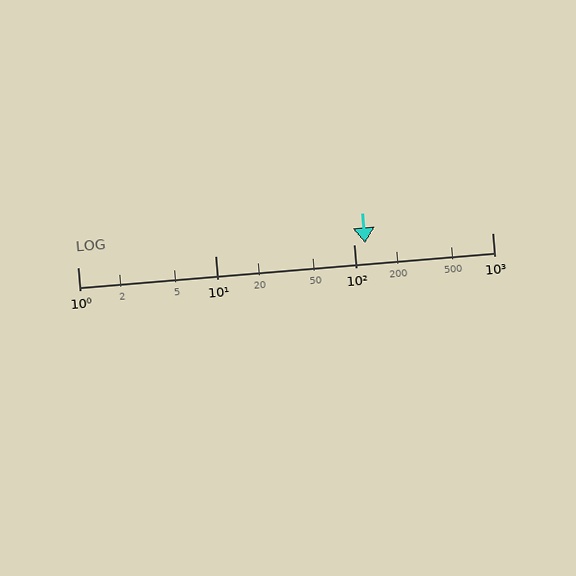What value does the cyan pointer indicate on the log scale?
The pointer indicates approximately 120.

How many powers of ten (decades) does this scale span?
The scale spans 3 decades, from 1 to 1000.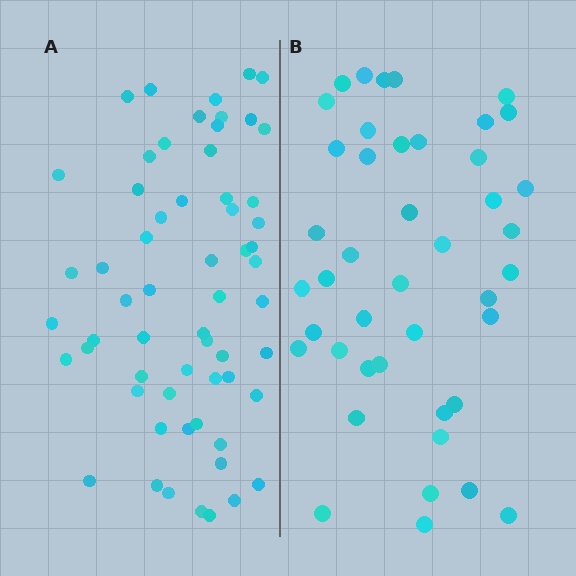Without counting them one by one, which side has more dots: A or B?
Region A (the left region) has more dots.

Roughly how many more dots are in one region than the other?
Region A has approximately 15 more dots than region B.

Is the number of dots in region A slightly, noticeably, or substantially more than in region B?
Region A has noticeably more, but not dramatically so. The ratio is roughly 1.4 to 1.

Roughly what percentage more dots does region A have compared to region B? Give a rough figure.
About 40% more.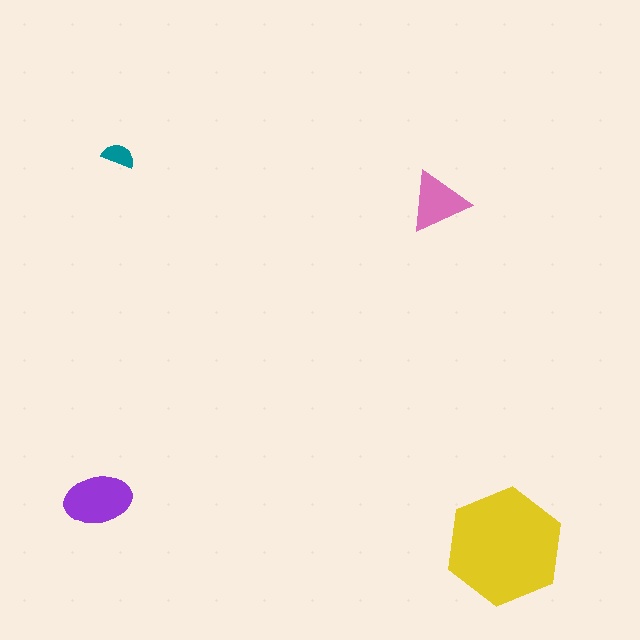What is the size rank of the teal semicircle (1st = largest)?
4th.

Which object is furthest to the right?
The yellow hexagon is rightmost.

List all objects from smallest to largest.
The teal semicircle, the pink triangle, the purple ellipse, the yellow hexagon.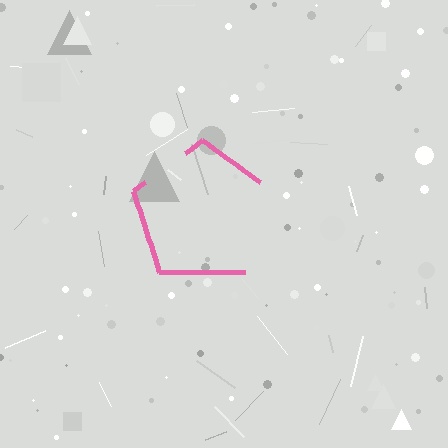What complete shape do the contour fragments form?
The contour fragments form a pentagon.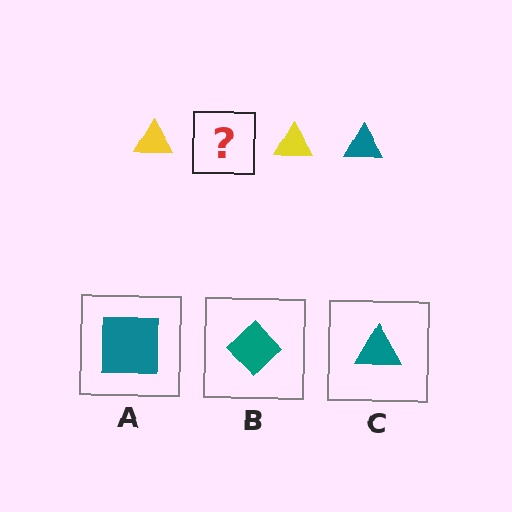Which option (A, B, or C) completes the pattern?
C.